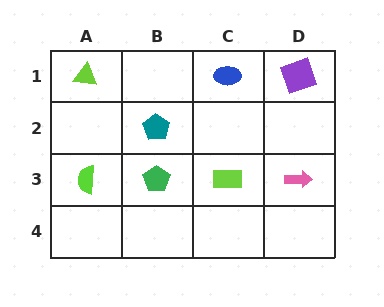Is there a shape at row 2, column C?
No, that cell is empty.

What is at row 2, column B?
A teal pentagon.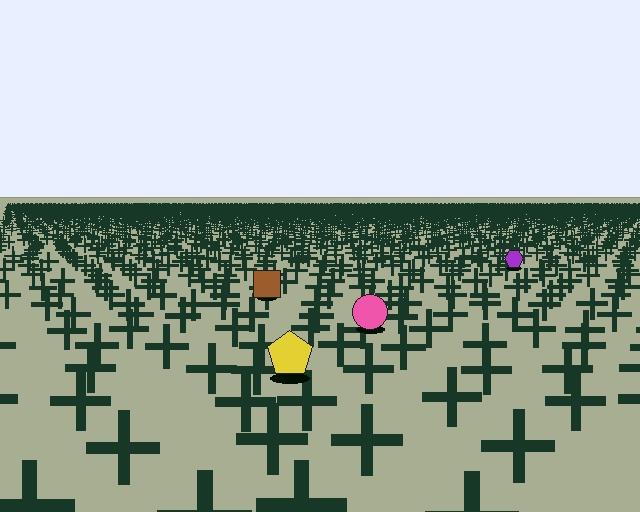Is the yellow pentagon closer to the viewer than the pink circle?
Yes. The yellow pentagon is closer — you can tell from the texture gradient: the ground texture is coarser near it.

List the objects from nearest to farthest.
From nearest to farthest: the yellow pentagon, the pink circle, the brown square, the purple hexagon.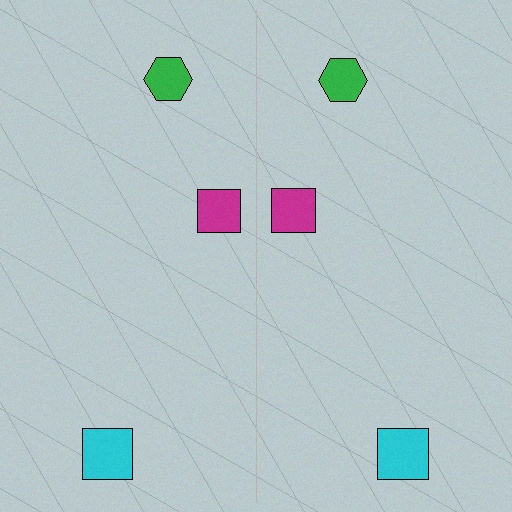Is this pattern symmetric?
Yes, this pattern has bilateral (reflection) symmetry.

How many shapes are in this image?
There are 6 shapes in this image.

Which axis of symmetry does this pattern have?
The pattern has a vertical axis of symmetry running through the center of the image.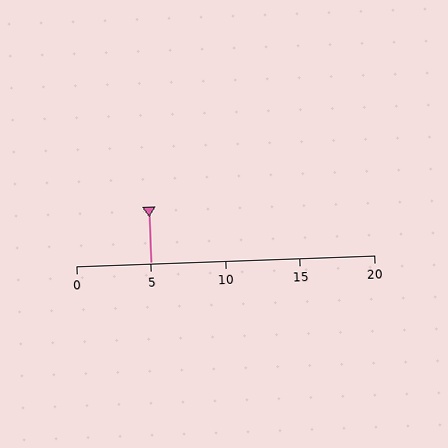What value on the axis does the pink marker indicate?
The marker indicates approximately 5.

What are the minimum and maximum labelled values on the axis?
The axis runs from 0 to 20.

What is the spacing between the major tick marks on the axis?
The major ticks are spaced 5 apart.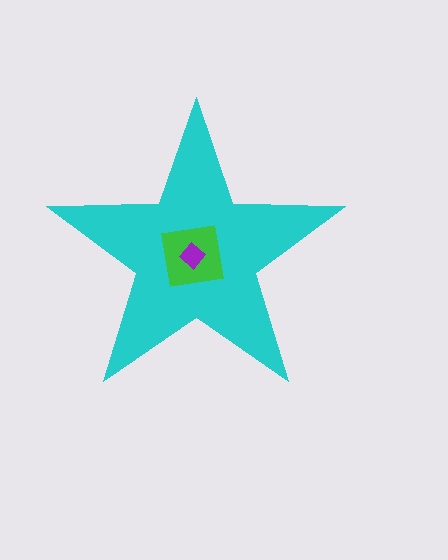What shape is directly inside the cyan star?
The green square.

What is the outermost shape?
The cyan star.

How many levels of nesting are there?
3.